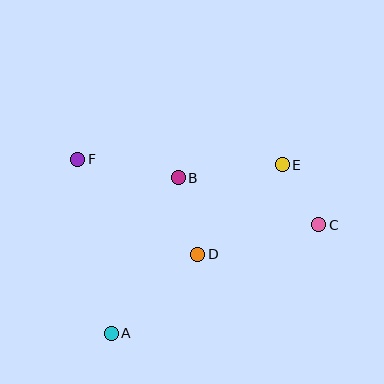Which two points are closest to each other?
Points C and E are closest to each other.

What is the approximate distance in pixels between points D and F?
The distance between D and F is approximately 153 pixels.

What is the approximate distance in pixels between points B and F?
The distance between B and F is approximately 102 pixels.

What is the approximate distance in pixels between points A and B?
The distance between A and B is approximately 169 pixels.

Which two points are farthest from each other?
Points C and F are farthest from each other.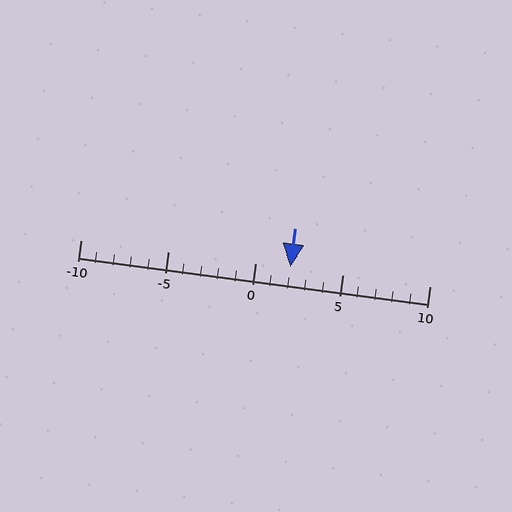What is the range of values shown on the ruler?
The ruler shows values from -10 to 10.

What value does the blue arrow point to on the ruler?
The blue arrow points to approximately 2.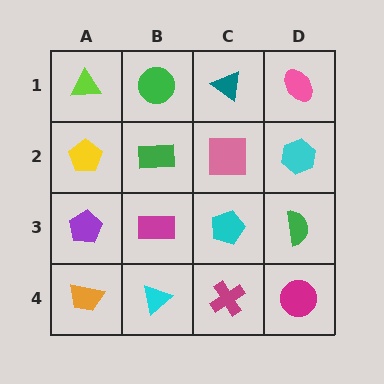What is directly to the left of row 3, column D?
A cyan pentagon.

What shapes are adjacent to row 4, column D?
A green semicircle (row 3, column D), a magenta cross (row 4, column C).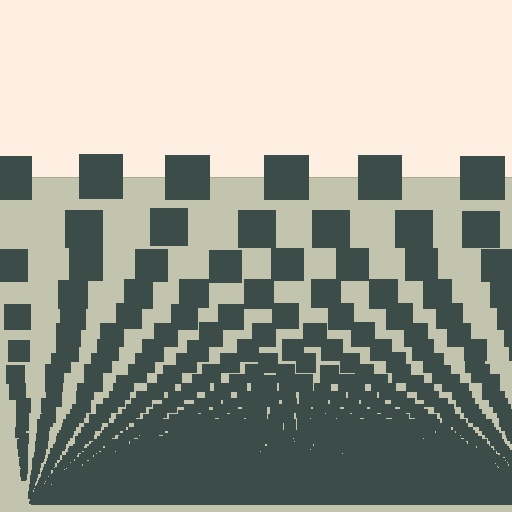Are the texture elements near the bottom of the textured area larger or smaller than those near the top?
Smaller. The gradient is inverted — elements near the bottom are smaller and denser.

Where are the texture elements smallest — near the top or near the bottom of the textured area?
Near the bottom.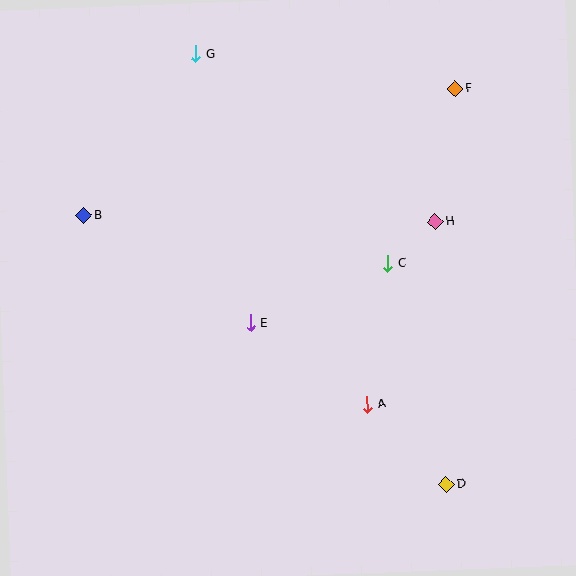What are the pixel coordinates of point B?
Point B is at (84, 216).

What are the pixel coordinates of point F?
Point F is at (455, 89).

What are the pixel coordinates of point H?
Point H is at (435, 221).